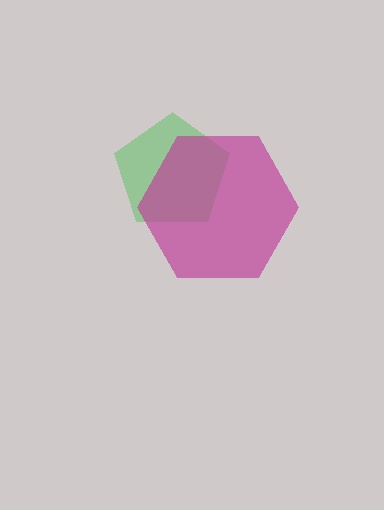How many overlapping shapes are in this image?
There are 2 overlapping shapes in the image.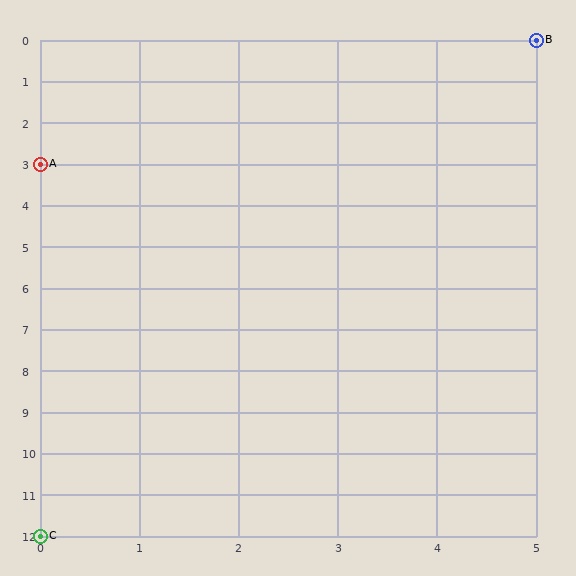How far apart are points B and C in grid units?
Points B and C are 5 columns and 12 rows apart (about 13.0 grid units diagonally).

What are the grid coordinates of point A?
Point A is at grid coordinates (0, 3).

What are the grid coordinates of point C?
Point C is at grid coordinates (0, 12).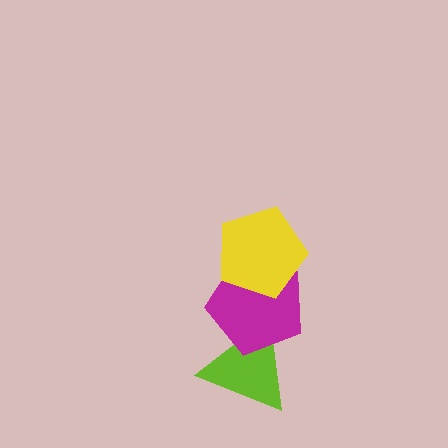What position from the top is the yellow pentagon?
The yellow pentagon is 1st from the top.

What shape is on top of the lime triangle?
The magenta pentagon is on top of the lime triangle.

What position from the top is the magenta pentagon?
The magenta pentagon is 2nd from the top.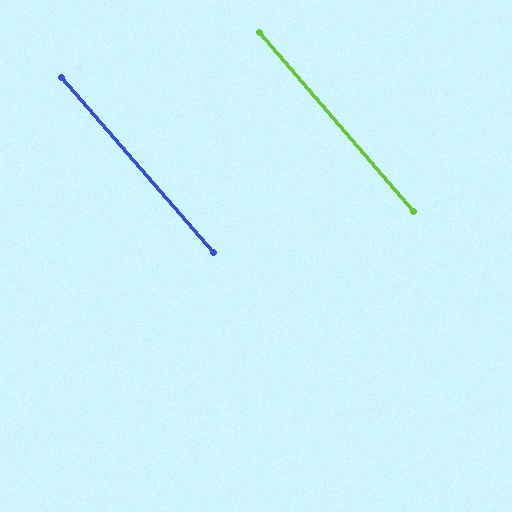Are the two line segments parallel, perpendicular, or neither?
Parallel — their directions differ by only 0.4°.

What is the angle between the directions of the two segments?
Approximately 0 degrees.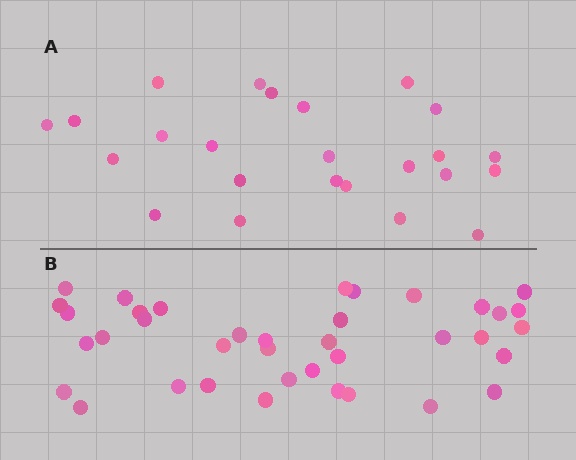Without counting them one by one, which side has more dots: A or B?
Region B (the bottom region) has more dots.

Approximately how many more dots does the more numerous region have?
Region B has approximately 15 more dots than region A.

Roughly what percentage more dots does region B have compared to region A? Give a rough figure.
About 60% more.